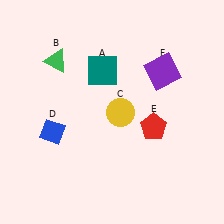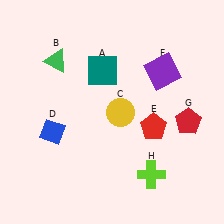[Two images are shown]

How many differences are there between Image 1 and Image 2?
There are 2 differences between the two images.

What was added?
A red pentagon (G), a lime cross (H) were added in Image 2.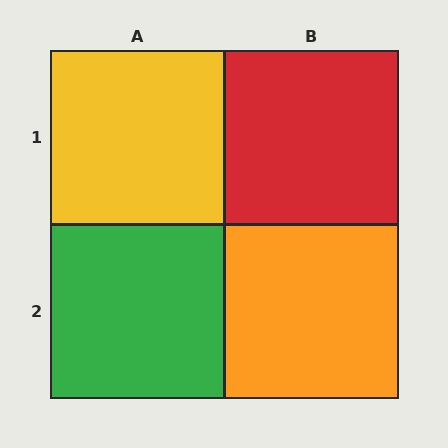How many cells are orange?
1 cell is orange.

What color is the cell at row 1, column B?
Red.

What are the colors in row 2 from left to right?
Green, orange.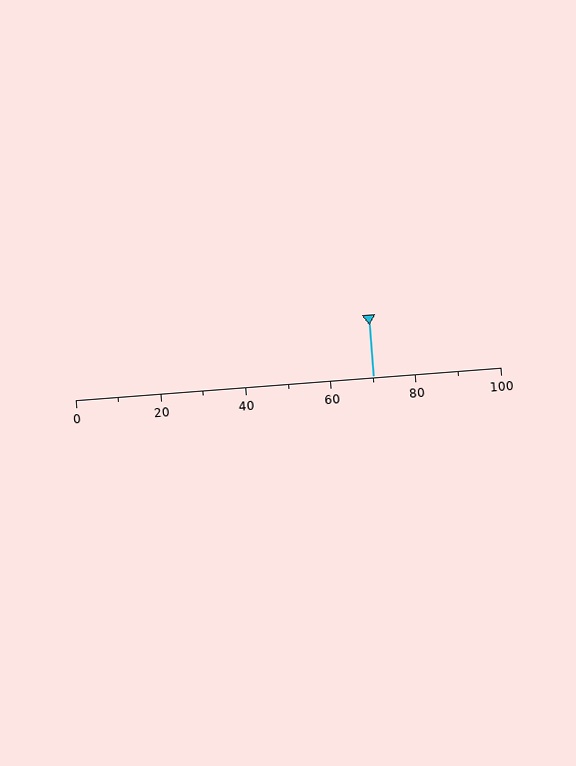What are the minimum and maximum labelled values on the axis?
The axis runs from 0 to 100.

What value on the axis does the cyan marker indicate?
The marker indicates approximately 70.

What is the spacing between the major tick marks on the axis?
The major ticks are spaced 20 apart.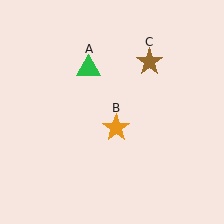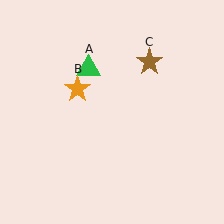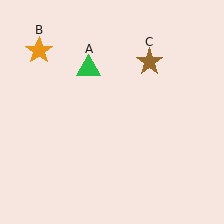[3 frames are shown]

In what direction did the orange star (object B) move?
The orange star (object B) moved up and to the left.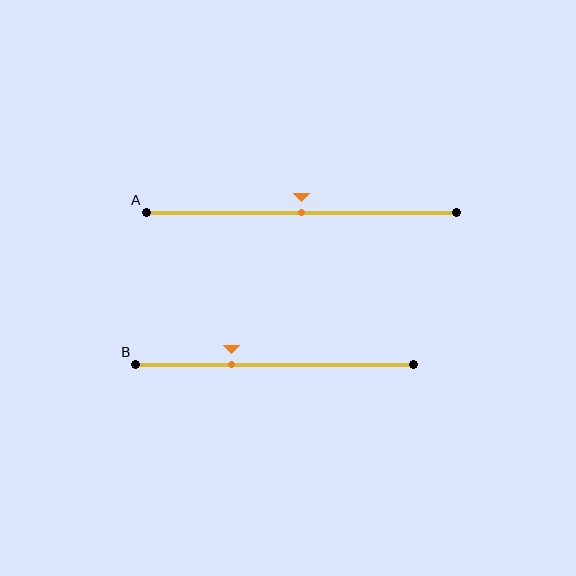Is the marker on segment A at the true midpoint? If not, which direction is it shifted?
Yes, the marker on segment A is at the true midpoint.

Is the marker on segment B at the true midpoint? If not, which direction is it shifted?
No, the marker on segment B is shifted to the left by about 15% of the segment length.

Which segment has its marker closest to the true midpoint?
Segment A has its marker closest to the true midpoint.